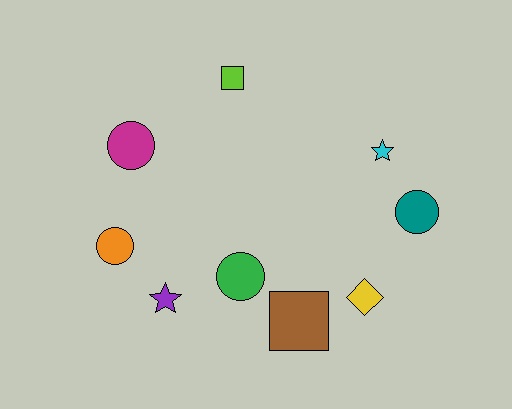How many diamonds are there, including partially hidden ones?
There is 1 diamond.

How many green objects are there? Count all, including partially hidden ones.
There is 1 green object.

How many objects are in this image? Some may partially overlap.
There are 9 objects.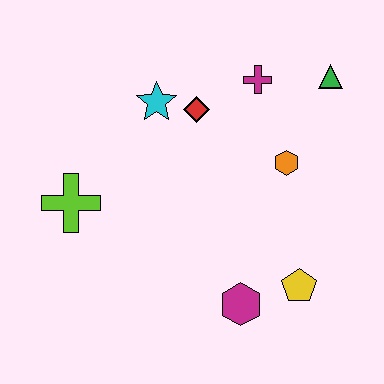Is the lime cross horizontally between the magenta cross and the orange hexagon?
No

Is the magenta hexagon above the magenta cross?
No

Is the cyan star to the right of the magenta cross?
No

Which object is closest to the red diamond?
The cyan star is closest to the red diamond.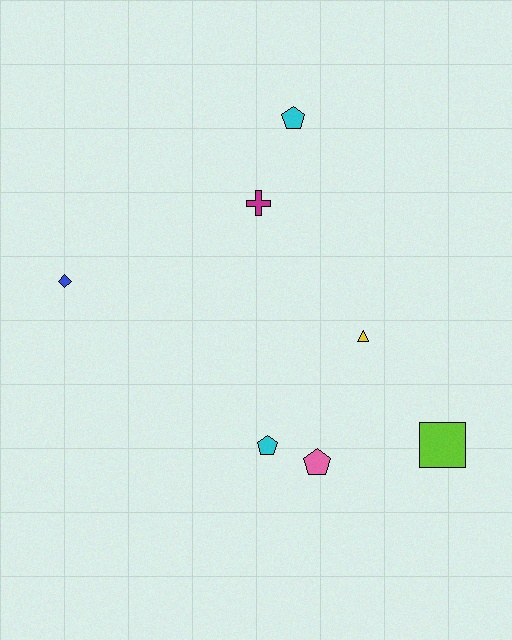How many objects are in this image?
There are 7 objects.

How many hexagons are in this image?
There are no hexagons.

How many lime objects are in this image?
There is 1 lime object.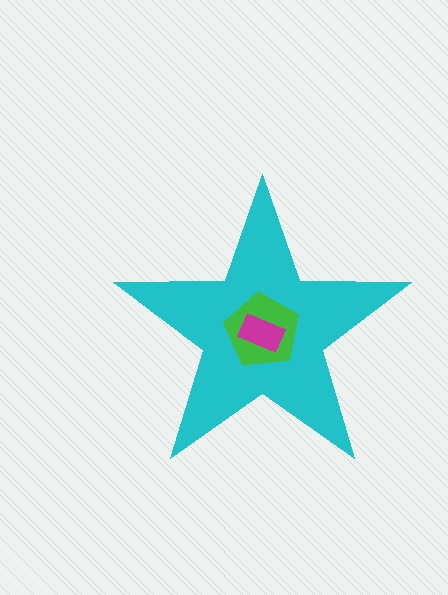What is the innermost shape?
The magenta rectangle.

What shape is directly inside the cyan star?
The green pentagon.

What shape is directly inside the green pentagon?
The magenta rectangle.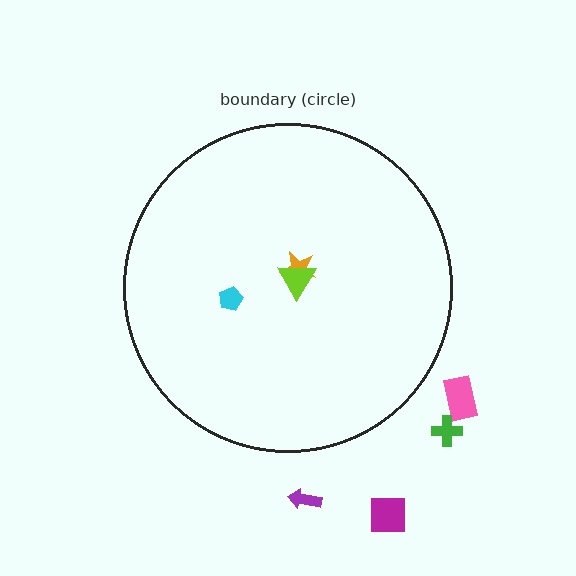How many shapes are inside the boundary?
3 inside, 4 outside.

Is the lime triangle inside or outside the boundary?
Inside.